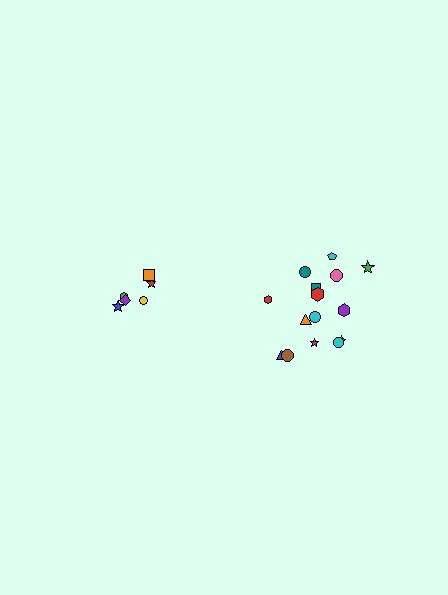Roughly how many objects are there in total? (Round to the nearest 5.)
Roughly 20 objects in total.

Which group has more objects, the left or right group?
The right group.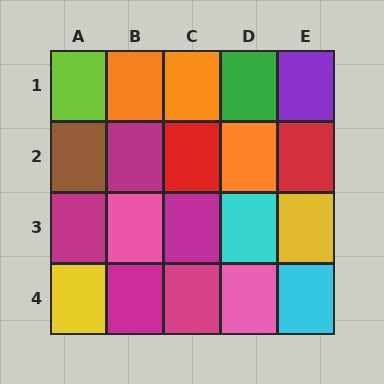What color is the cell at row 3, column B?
Pink.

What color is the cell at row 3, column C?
Magenta.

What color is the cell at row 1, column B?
Orange.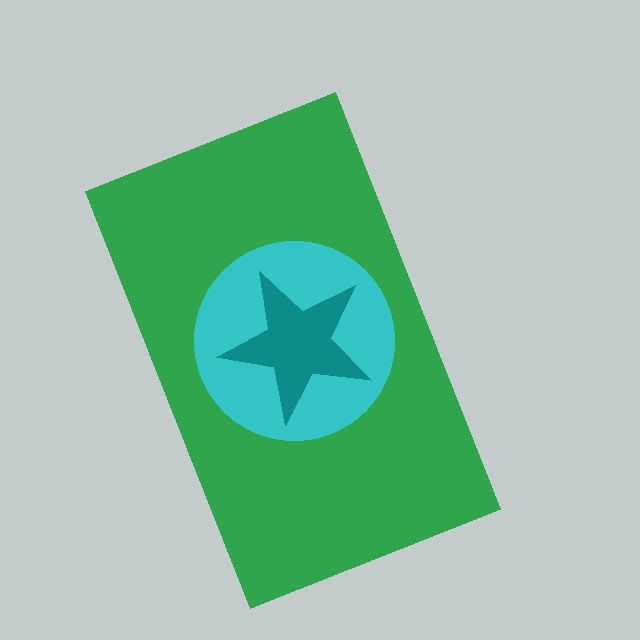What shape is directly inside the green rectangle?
The cyan circle.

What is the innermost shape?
The teal star.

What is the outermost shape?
The green rectangle.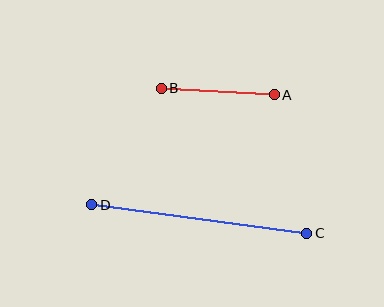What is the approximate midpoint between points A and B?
The midpoint is at approximately (218, 91) pixels.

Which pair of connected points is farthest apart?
Points C and D are farthest apart.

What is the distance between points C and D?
The distance is approximately 217 pixels.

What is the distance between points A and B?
The distance is approximately 113 pixels.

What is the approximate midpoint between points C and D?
The midpoint is at approximately (199, 219) pixels.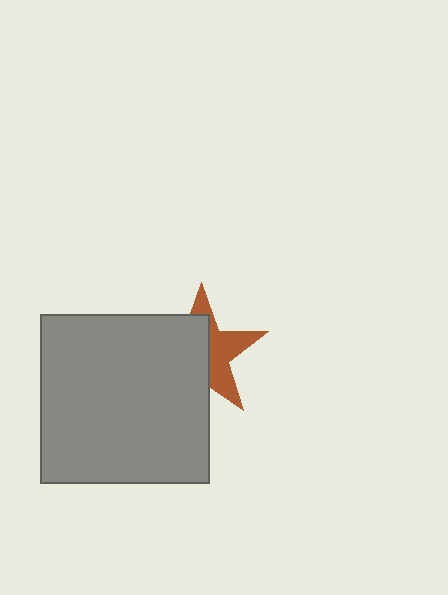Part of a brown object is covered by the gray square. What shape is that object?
It is a star.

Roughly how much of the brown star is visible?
A small part of it is visible (roughly 44%).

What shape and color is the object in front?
The object in front is a gray square.